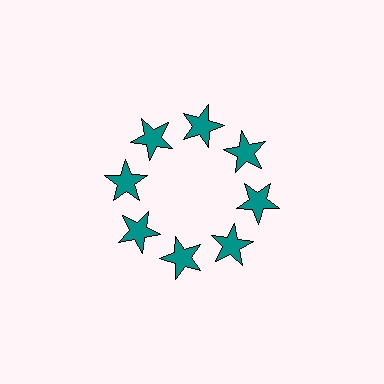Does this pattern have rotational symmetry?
Yes, this pattern has 8-fold rotational symmetry. It looks the same after rotating 45 degrees around the center.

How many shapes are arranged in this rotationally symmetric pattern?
There are 8 shapes, arranged in 8 groups of 1.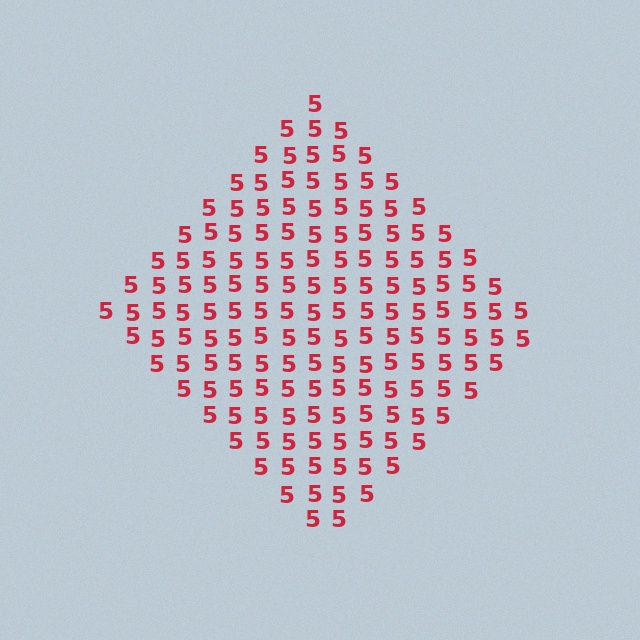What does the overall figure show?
The overall figure shows a diamond.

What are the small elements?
The small elements are digit 5's.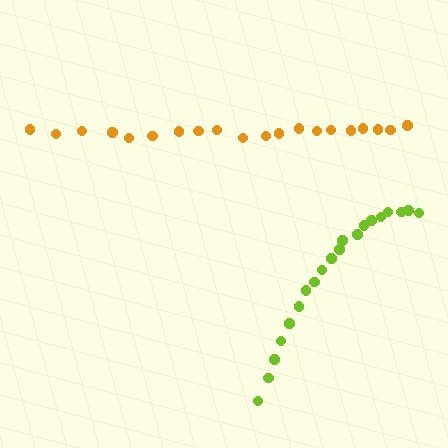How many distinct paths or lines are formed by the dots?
There are 2 distinct paths.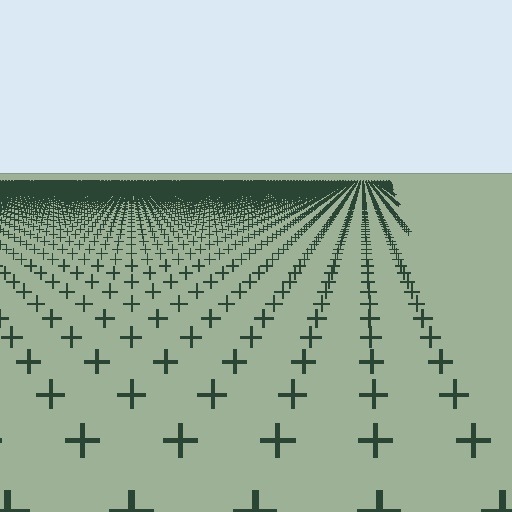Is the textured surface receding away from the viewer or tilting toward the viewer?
The surface is receding away from the viewer. Texture elements get smaller and denser toward the top.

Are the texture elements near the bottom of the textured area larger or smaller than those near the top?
Larger. Near the bottom, elements are closer to the viewer and appear at a bigger on-screen size.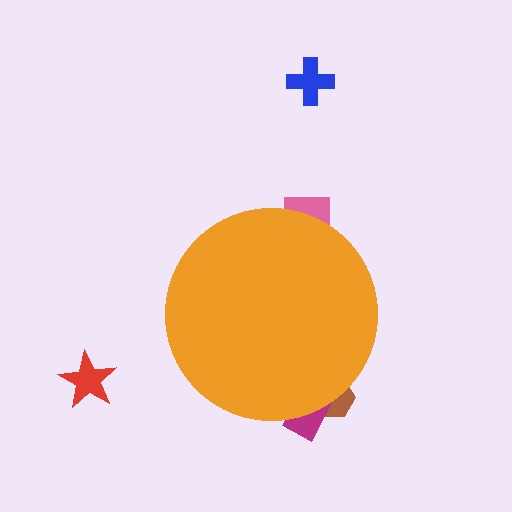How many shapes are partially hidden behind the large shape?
3 shapes are partially hidden.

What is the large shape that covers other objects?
An orange circle.